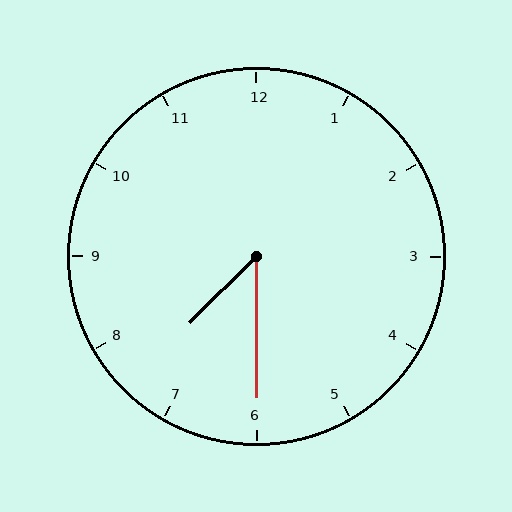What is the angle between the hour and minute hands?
Approximately 45 degrees.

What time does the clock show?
7:30.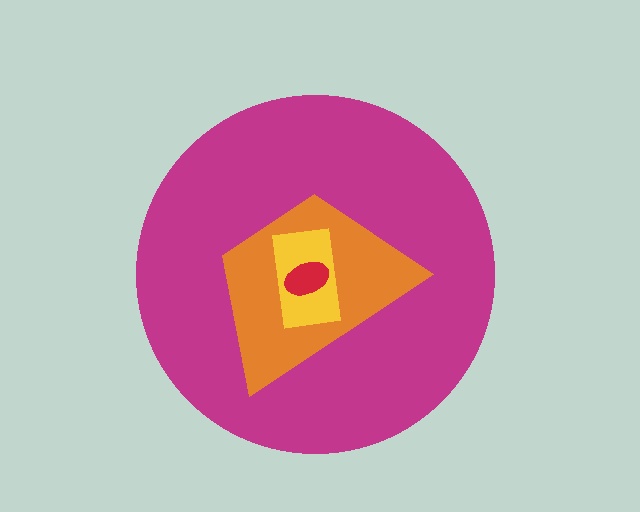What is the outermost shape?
The magenta circle.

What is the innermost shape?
The red ellipse.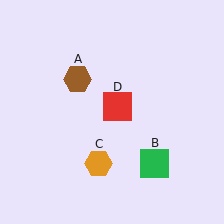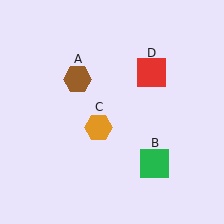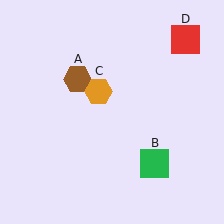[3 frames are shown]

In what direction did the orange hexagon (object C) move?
The orange hexagon (object C) moved up.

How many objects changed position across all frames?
2 objects changed position: orange hexagon (object C), red square (object D).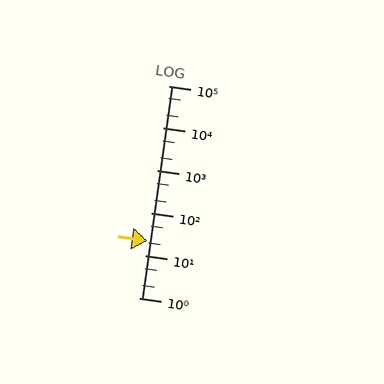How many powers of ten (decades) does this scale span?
The scale spans 5 decades, from 1 to 100000.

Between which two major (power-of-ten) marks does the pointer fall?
The pointer is between 10 and 100.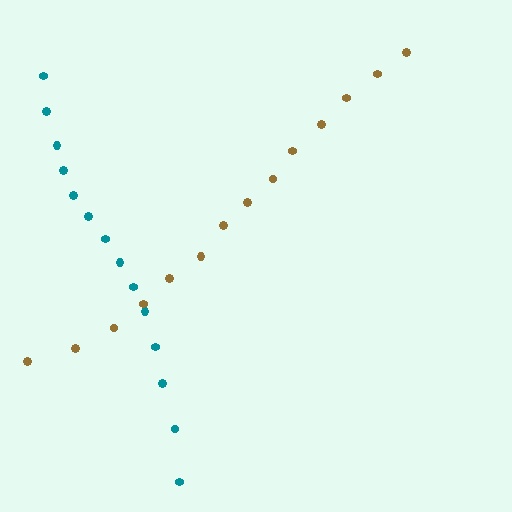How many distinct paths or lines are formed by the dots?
There are 2 distinct paths.